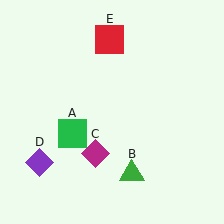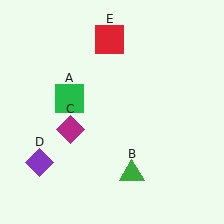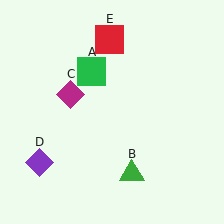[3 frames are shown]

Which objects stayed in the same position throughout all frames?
Green triangle (object B) and purple diamond (object D) and red square (object E) remained stationary.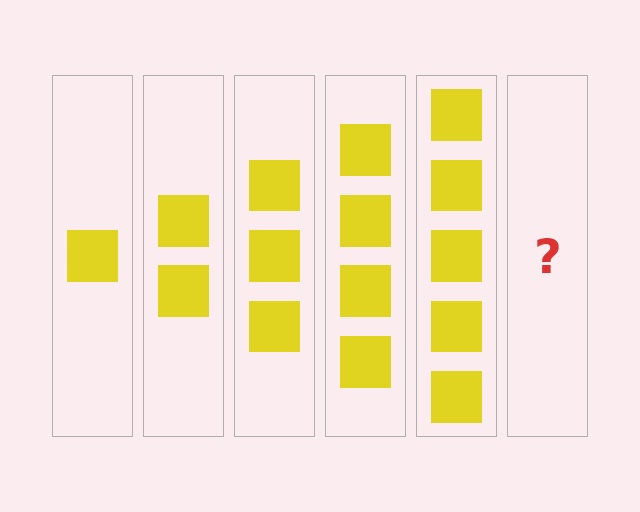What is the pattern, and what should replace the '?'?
The pattern is that each step adds one more square. The '?' should be 6 squares.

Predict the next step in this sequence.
The next step is 6 squares.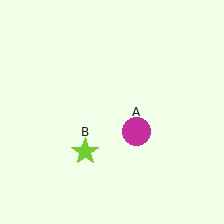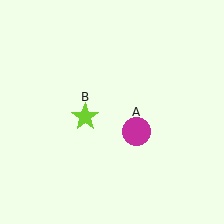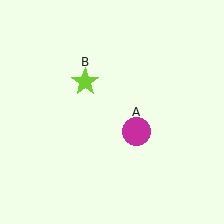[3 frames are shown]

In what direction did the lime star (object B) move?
The lime star (object B) moved up.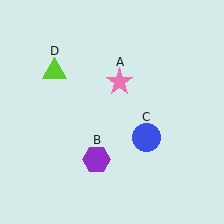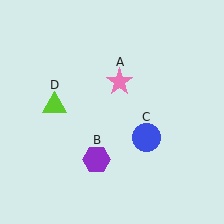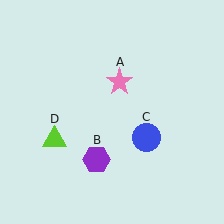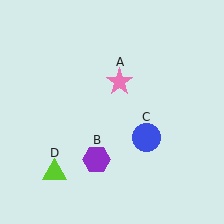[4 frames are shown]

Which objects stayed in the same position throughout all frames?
Pink star (object A) and purple hexagon (object B) and blue circle (object C) remained stationary.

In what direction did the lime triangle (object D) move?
The lime triangle (object D) moved down.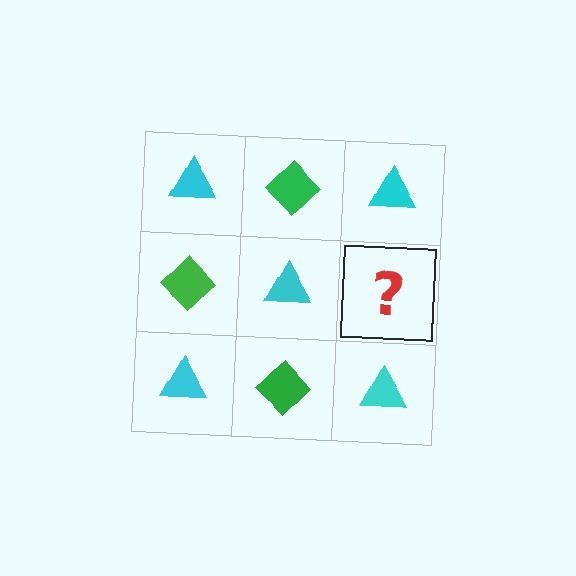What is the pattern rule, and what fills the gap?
The rule is that it alternates cyan triangle and green diamond in a checkerboard pattern. The gap should be filled with a green diamond.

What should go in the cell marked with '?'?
The missing cell should contain a green diamond.